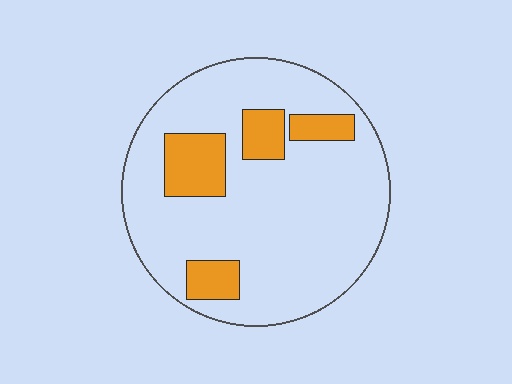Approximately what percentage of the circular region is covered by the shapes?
Approximately 20%.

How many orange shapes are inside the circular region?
4.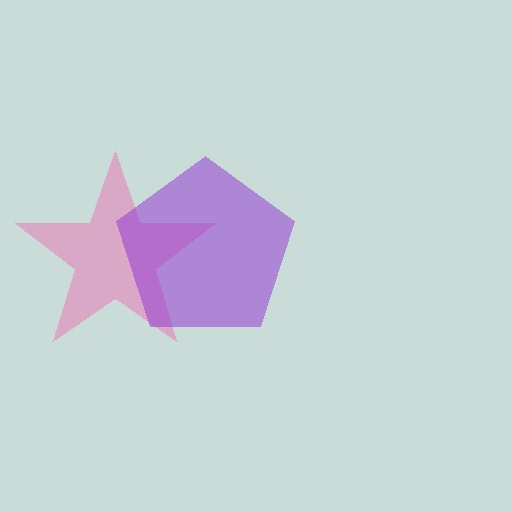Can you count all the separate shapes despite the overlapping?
Yes, there are 2 separate shapes.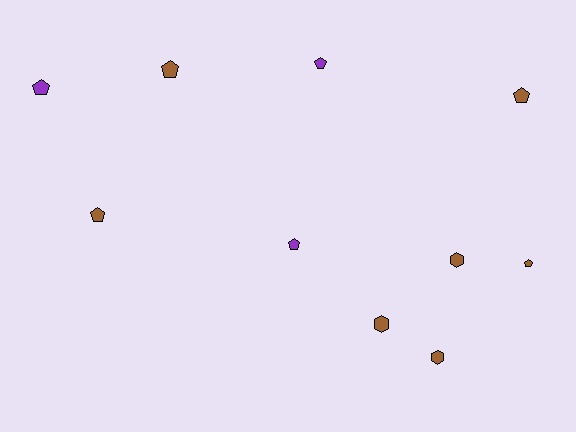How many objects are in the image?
There are 10 objects.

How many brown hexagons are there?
There are 3 brown hexagons.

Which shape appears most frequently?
Pentagon, with 7 objects.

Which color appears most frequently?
Brown, with 7 objects.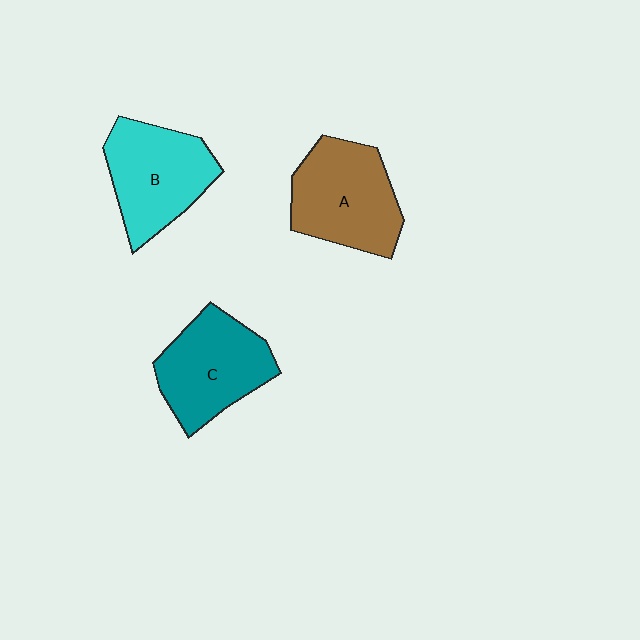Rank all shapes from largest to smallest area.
From largest to smallest: A (brown), B (cyan), C (teal).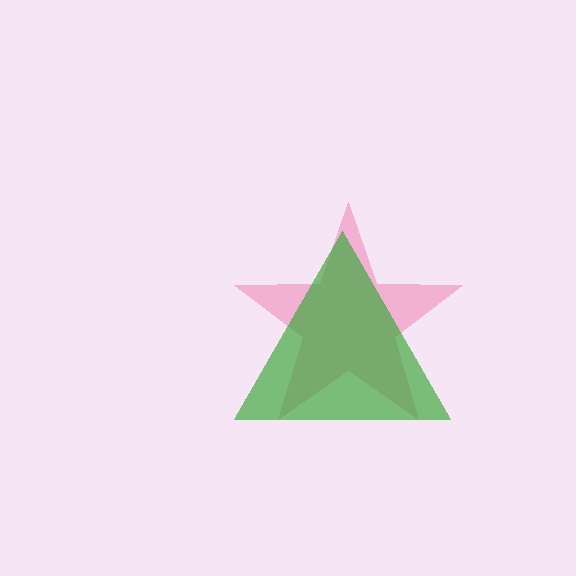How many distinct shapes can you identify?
There are 2 distinct shapes: a pink star, a green triangle.